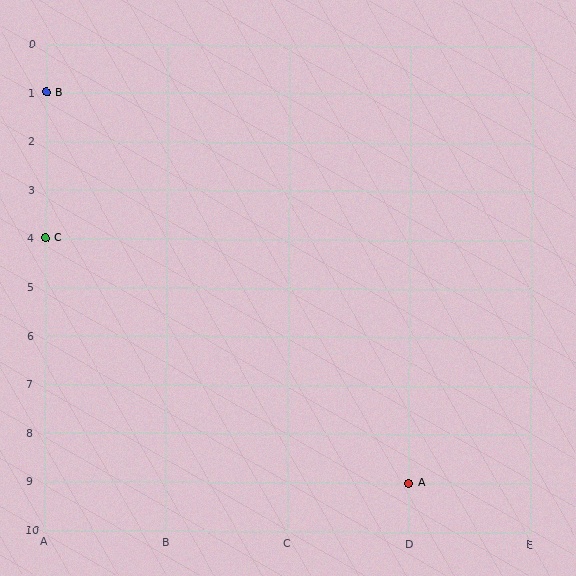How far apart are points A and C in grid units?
Points A and C are 3 columns and 5 rows apart (about 5.8 grid units diagonally).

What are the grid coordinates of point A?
Point A is at grid coordinates (D, 9).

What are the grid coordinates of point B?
Point B is at grid coordinates (A, 1).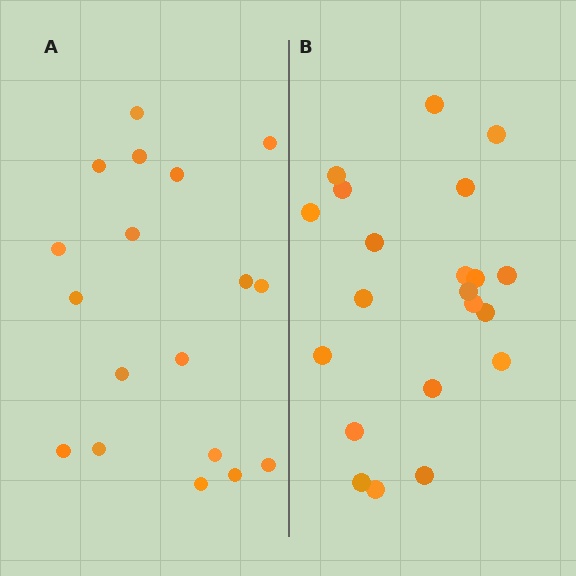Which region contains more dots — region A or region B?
Region B (the right region) has more dots.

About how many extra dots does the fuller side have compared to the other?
Region B has just a few more — roughly 2 or 3 more dots than region A.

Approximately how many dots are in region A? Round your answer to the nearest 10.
About 20 dots. (The exact count is 18, which rounds to 20.)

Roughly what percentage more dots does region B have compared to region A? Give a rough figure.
About 15% more.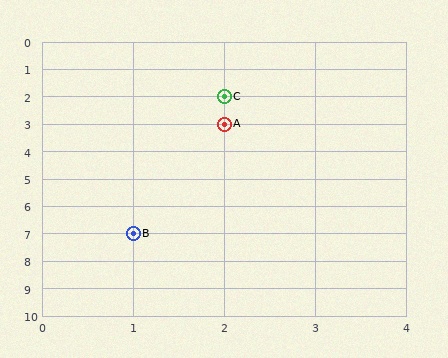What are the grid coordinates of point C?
Point C is at grid coordinates (2, 2).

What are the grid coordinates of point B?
Point B is at grid coordinates (1, 7).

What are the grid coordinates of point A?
Point A is at grid coordinates (2, 3).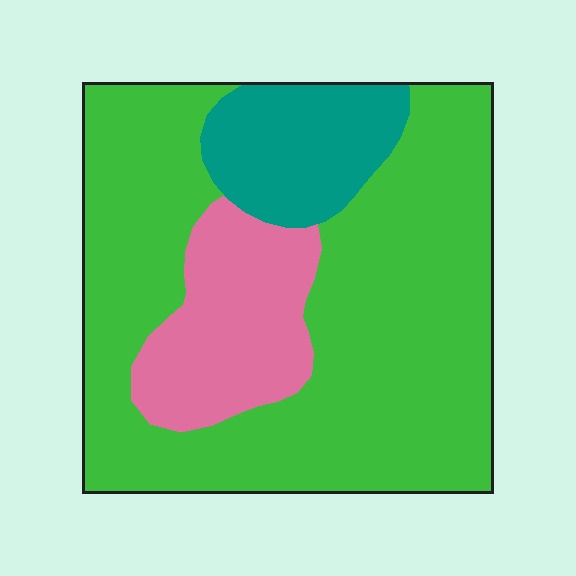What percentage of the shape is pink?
Pink takes up between a sixth and a third of the shape.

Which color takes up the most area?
Green, at roughly 70%.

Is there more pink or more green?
Green.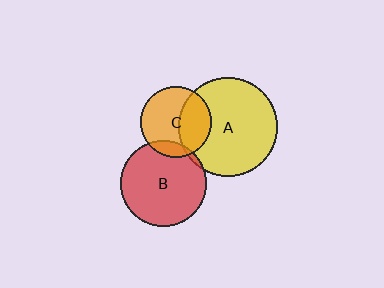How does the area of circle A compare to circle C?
Approximately 1.9 times.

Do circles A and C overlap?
Yes.